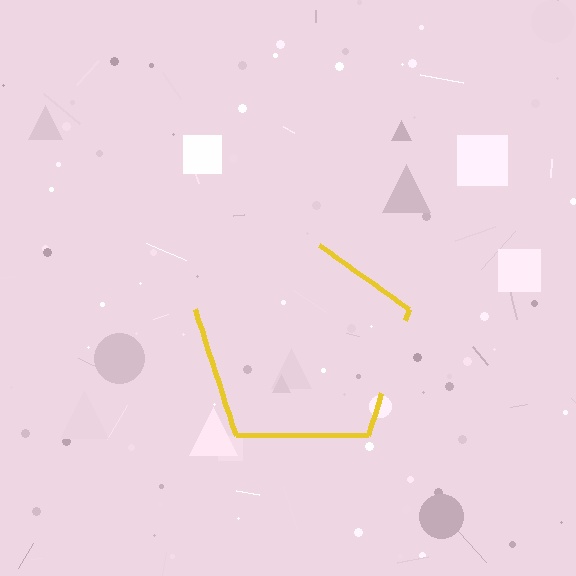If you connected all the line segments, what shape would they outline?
They would outline a pentagon.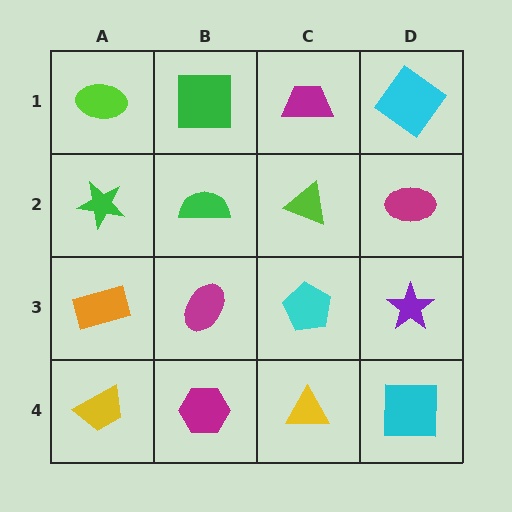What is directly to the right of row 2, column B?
A lime triangle.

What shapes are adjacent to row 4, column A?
An orange rectangle (row 3, column A), a magenta hexagon (row 4, column B).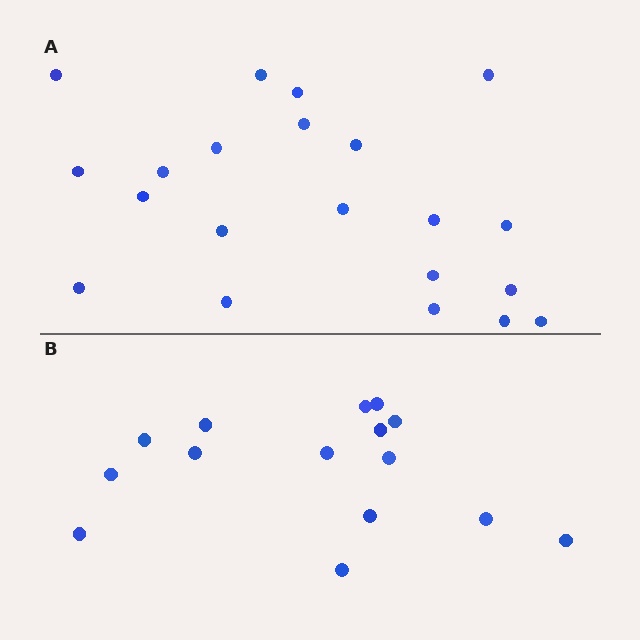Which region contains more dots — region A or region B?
Region A (the top region) has more dots.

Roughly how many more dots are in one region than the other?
Region A has about 6 more dots than region B.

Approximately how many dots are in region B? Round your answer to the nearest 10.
About 20 dots. (The exact count is 15, which rounds to 20.)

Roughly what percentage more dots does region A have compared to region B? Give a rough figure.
About 40% more.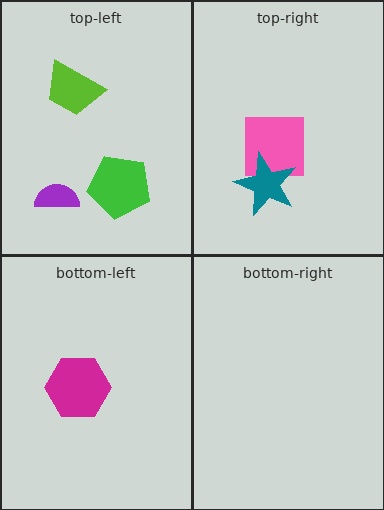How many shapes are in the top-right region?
2.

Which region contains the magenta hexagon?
The bottom-left region.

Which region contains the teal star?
The top-right region.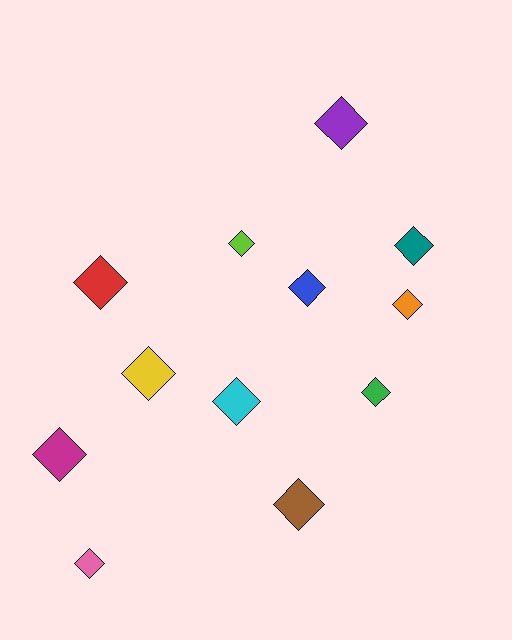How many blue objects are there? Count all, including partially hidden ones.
There is 1 blue object.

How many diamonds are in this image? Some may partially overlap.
There are 12 diamonds.